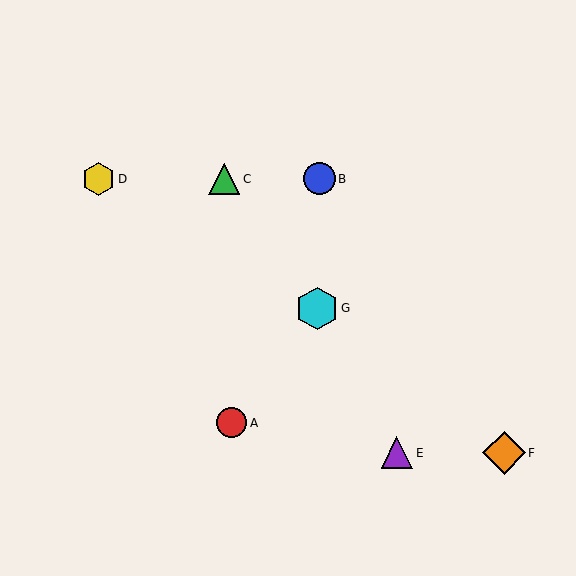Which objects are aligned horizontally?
Objects B, C, D are aligned horizontally.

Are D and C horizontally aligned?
Yes, both are at y≈179.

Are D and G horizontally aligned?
No, D is at y≈179 and G is at y≈309.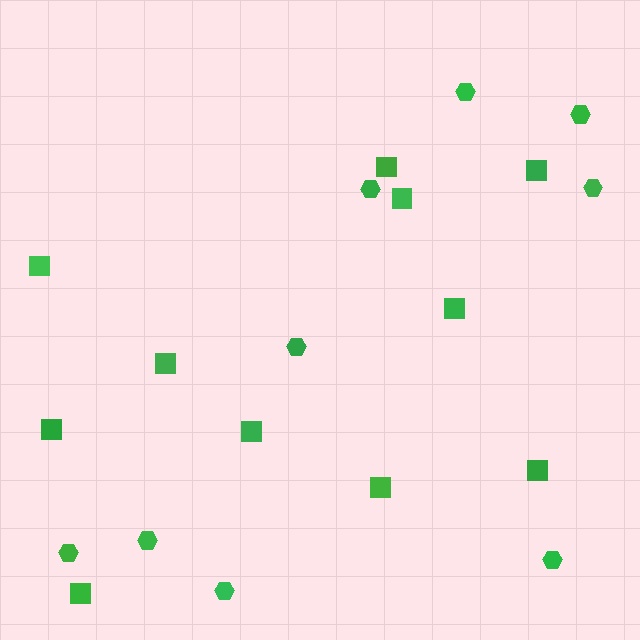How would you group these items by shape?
There are 2 groups: one group of squares (11) and one group of hexagons (9).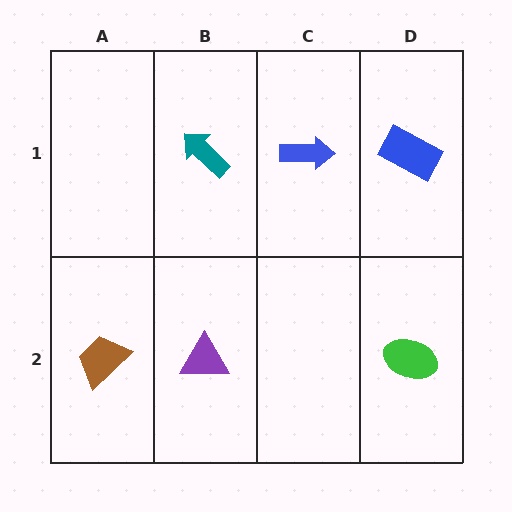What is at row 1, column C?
A blue arrow.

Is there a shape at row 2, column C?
No, that cell is empty.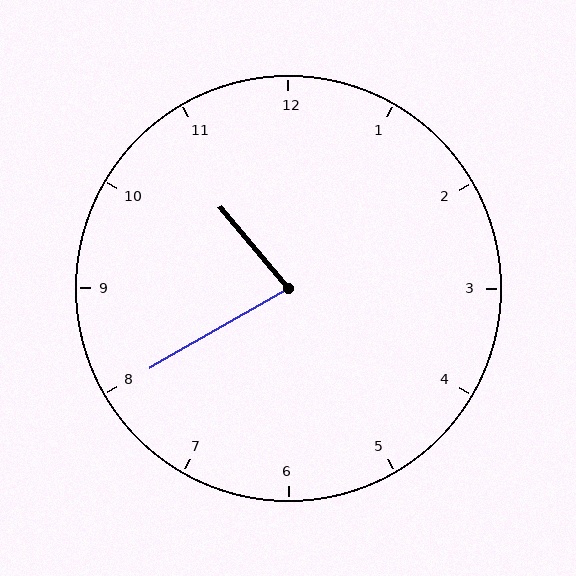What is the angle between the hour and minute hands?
Approximately 80 degrees.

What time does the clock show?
10:40.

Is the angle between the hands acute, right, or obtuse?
It is acute.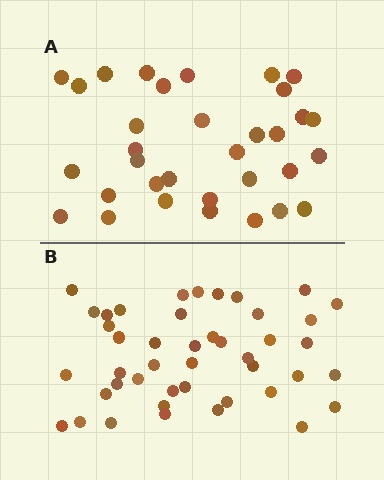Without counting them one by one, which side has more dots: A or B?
Region B (the bottom region) has more dots.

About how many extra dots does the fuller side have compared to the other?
Region B has roughly 12 or so more dots than region A.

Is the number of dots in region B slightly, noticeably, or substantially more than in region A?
Region B has noticeably more, but not dramatically so. The ratio is roughly 1.3 to 1.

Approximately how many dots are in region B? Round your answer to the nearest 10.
About 40 dots. (The exact count is 44, which rounds to 40.)